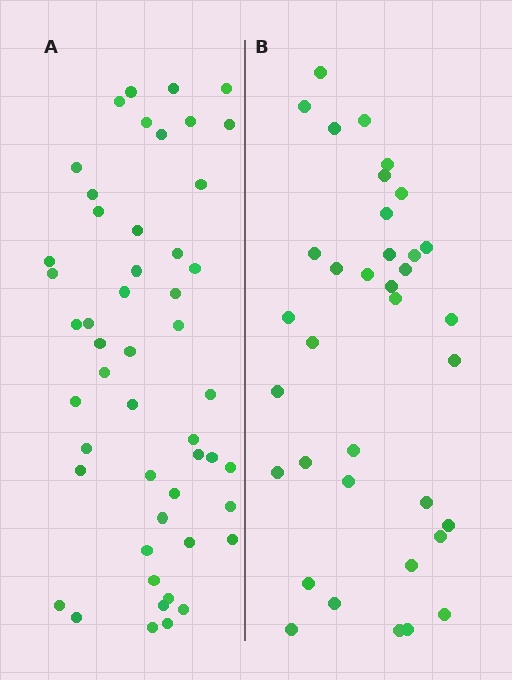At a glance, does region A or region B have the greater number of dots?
Region A (the left region) has more dots.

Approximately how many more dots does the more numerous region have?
Region A has approximately 15 more dots than region B.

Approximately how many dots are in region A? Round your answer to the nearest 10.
About 50 dots.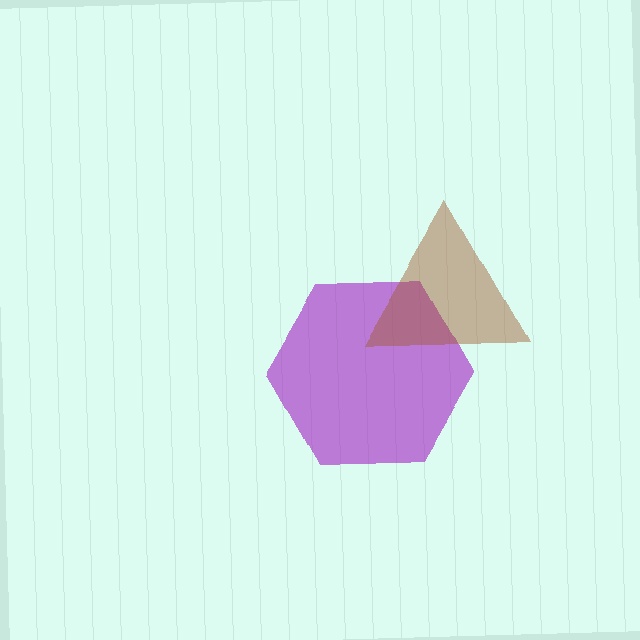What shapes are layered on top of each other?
The layered shapes are: a purple hexagon, a brown triangle.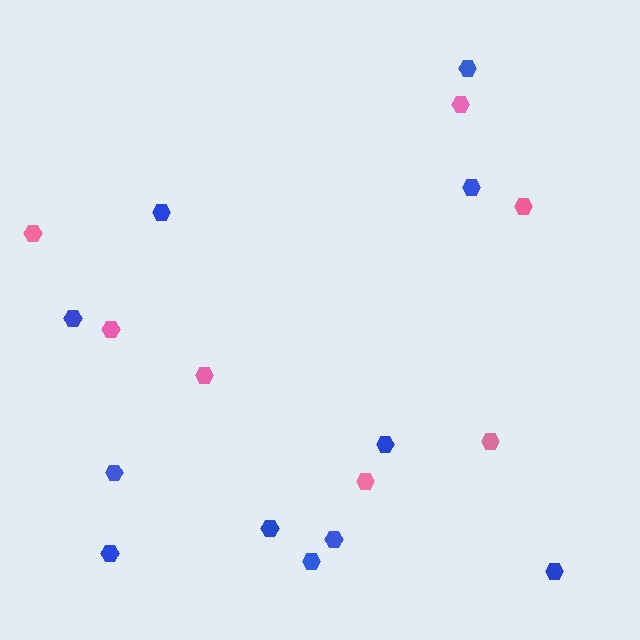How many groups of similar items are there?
There are 2 groups: one group of pink hexagons (7) and one group of blue hexagons (11).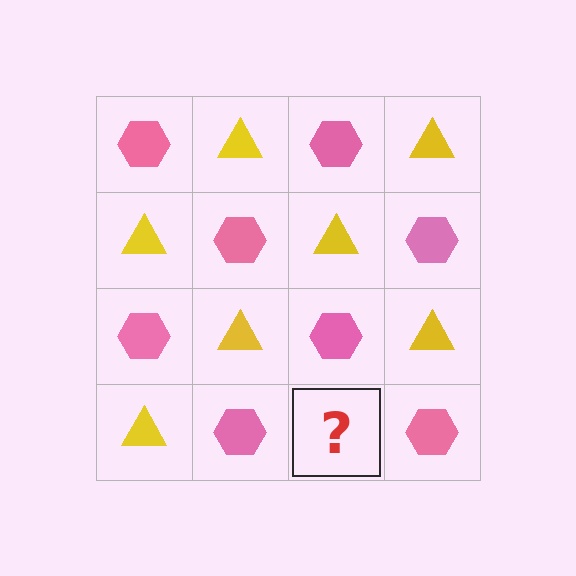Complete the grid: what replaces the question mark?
The question mark should be replaced with a yellow triangle.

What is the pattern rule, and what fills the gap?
The rule is that it alternates pink hexagon and yellow triangle in a checkerboard pattern. The gap should be filled with a yellow triangle.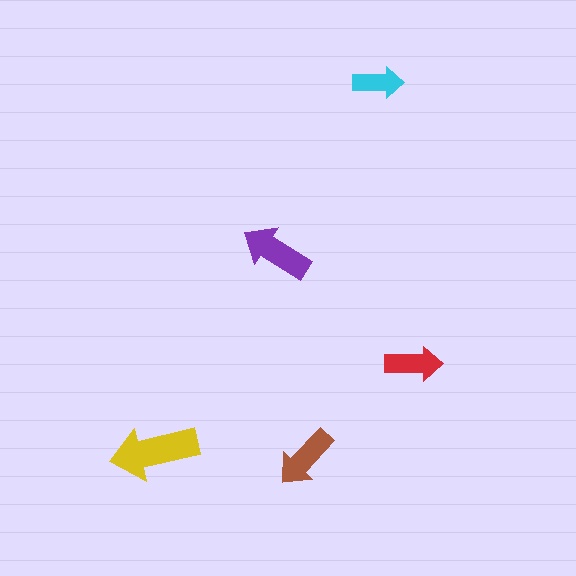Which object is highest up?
The cyan arrow is topmost.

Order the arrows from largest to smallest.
the yellow one, the purple one, the brown one, the red one, the cyan one.